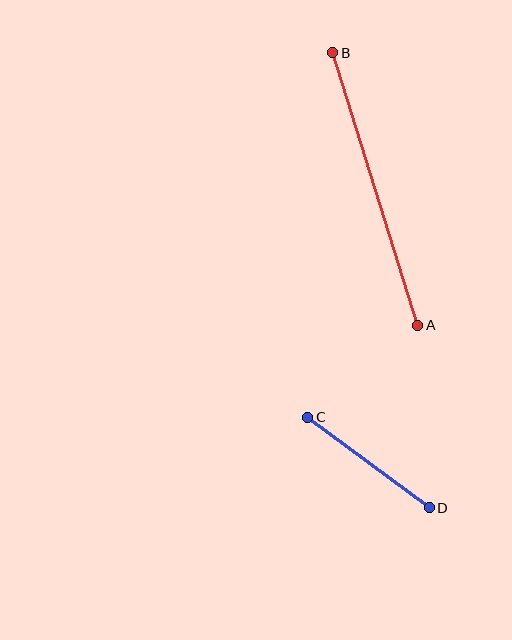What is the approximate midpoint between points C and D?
The midpoint is at approximately (369, 463) pixels.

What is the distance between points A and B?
The distance is approximately 285 pixels.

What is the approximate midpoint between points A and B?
The midpoint is at approximately (375, 189) pixels.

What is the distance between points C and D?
The distance is approximately 151 pixels.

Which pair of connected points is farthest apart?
Points A and B are farthest apart.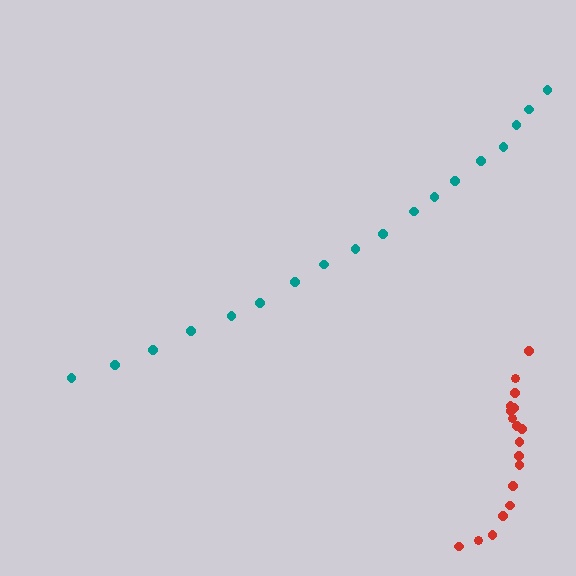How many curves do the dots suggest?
There are 2 distinct paths.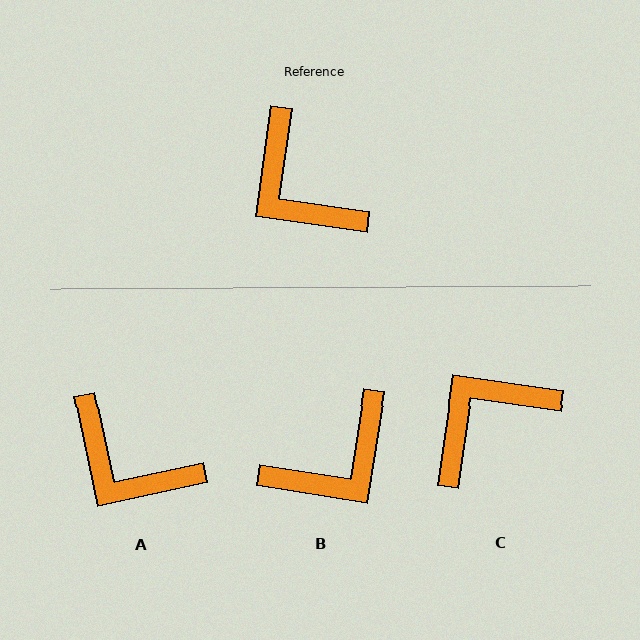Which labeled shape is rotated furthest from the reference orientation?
C, about 90 degrees away.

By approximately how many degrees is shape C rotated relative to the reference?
Approximately 90 degrees clockwise.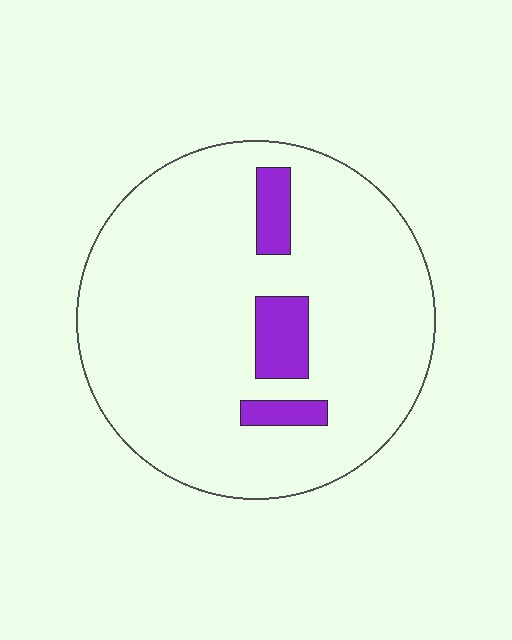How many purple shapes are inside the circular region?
3.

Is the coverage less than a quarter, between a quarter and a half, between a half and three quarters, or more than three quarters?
Less than a quarter.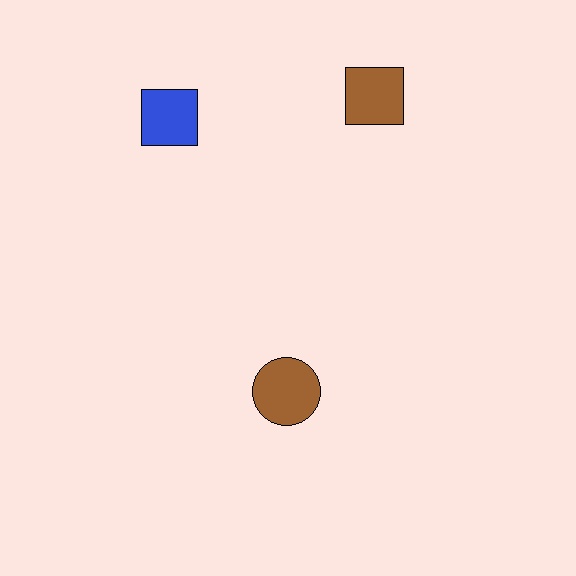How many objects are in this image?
There are 3 objects.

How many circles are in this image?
There is 1 circle.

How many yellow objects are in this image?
There are no yellow objects.